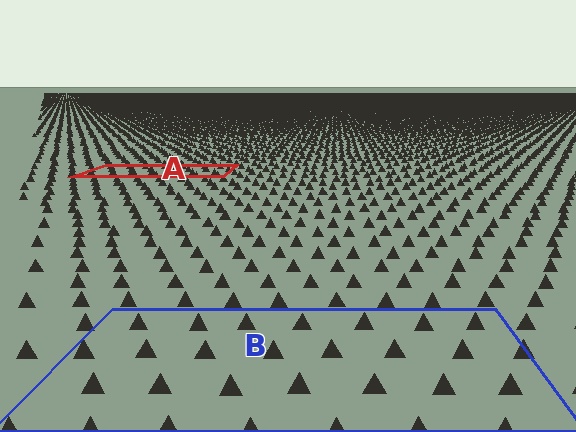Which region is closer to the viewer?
Region B is closer. The texture elements there are larger and more spread out.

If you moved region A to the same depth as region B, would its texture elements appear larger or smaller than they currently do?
They would appear larger. At a closer depth, the same texture elements are projected at a bigger on-screen size.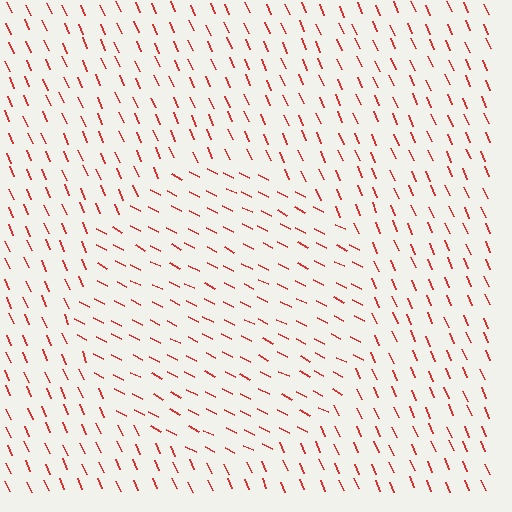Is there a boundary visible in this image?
Yes, there is a texture boundary formed by a change in line orientation.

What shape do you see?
I see a circle.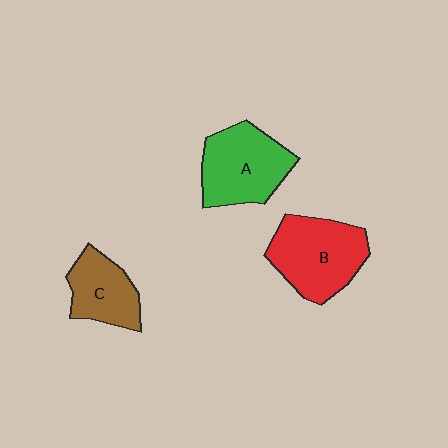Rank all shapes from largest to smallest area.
From largest to smallest: B (red), A (green), C (brown).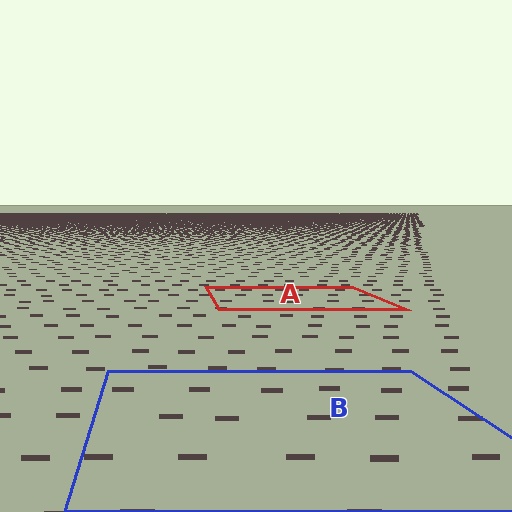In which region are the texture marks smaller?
The texture marks are smaller in region A, because it is farther away.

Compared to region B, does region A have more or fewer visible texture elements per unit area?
Region A has more texture elements per unit area — they are packed more densely because it is farther away.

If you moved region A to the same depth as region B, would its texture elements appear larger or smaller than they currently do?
They would appear larger. At a closer depth, the same texture elements are projected at a bigger on-screen size.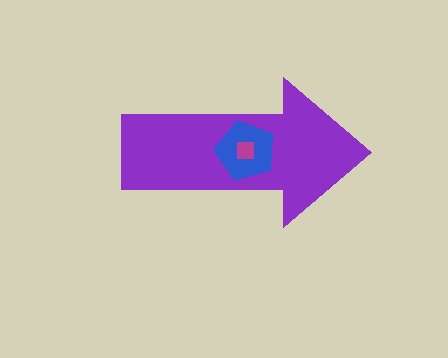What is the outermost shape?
The purple arrow.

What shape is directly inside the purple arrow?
The blue pentagon.